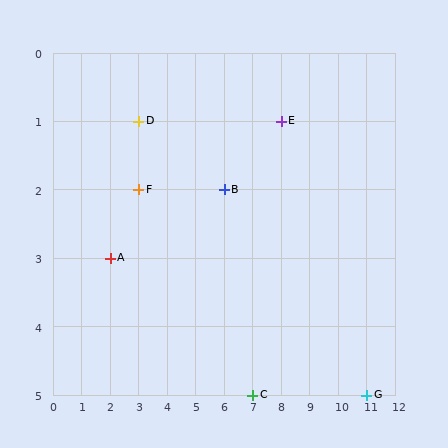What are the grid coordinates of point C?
Point C is at grid coordinates (7, 5).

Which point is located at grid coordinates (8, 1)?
Point E is at (8, 1).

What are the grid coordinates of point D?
Point D is at grid coordinates (3, 1).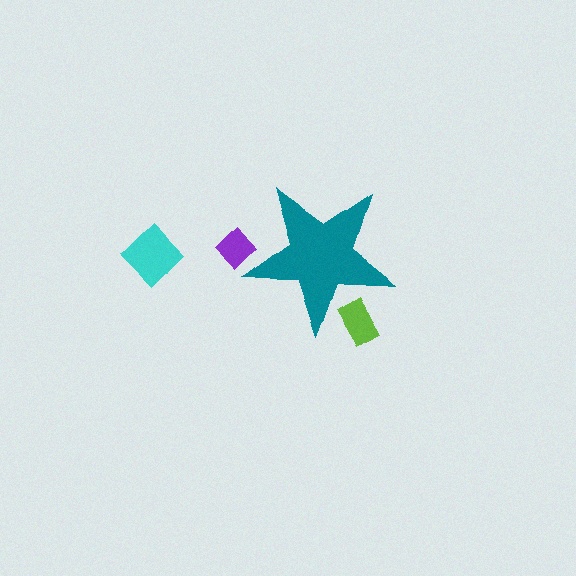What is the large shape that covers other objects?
A teal star.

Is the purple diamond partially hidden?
Yes, the purple diamond is partially hidden behind the teal star.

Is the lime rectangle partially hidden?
Yes, the lime rectangle is partially hidden behind the teal star.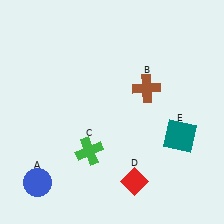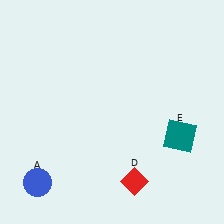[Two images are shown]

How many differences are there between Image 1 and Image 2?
There are 2 differences between the two images.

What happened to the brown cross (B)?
The brown cross (B) was removed in Image 2. It was in the top-right area of Image 1.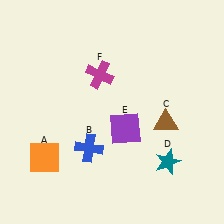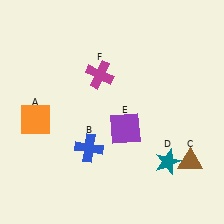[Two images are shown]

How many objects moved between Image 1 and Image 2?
2 objects moved between the two images.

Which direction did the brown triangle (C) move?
The brown triangle (C) moved down.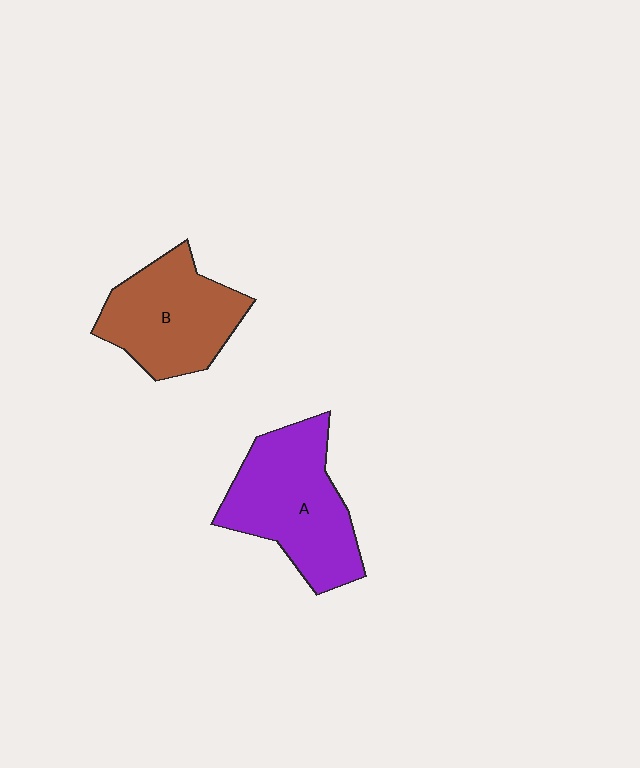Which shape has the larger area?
Shape A (purple).